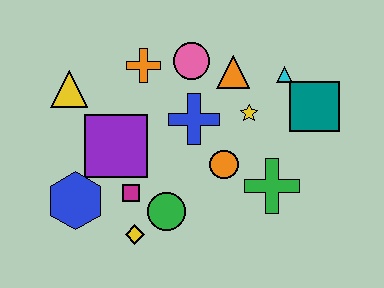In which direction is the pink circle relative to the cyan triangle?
The pink circle is to the left of the cyan triangle.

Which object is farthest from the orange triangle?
The blue hexagon is farthest from the orange triangle.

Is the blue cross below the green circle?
No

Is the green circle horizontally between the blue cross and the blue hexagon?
Yes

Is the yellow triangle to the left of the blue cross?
Yes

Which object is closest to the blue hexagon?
The magenta square is closest to the blue hexagon.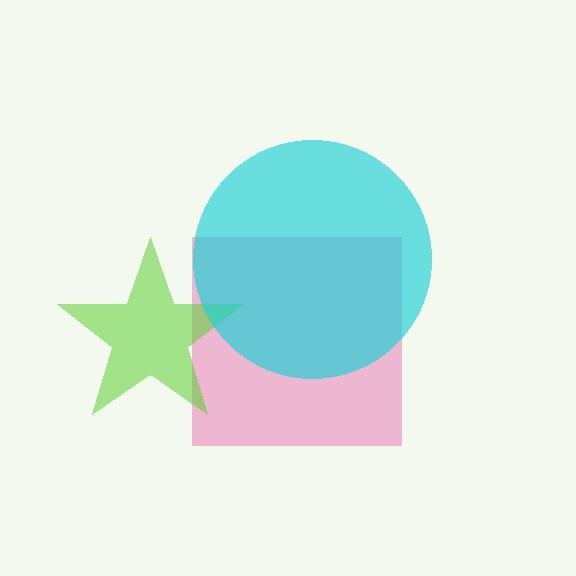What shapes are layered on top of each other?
The layered shapes are: a pink square, a lime star, a cyan circle.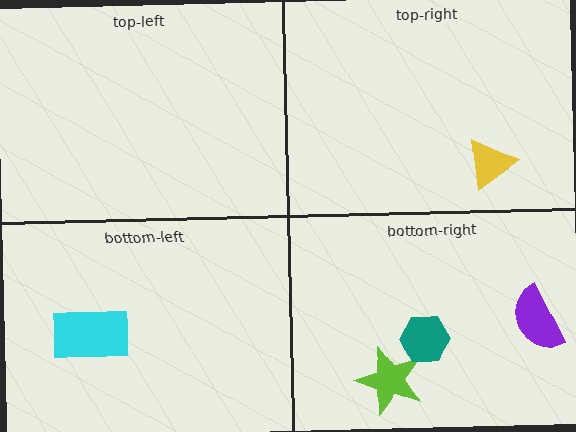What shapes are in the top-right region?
The yellow triangle.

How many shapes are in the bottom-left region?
1.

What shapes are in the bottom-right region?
The lime star, the teal hexagon, the purple semicircle.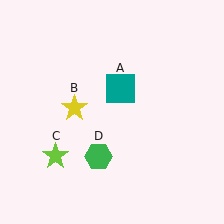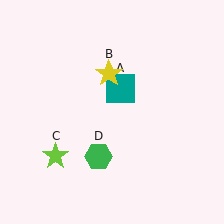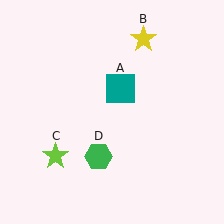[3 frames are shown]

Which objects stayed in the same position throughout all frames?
Teal square (object A) and lime star (object C) and green hexagon (object D) remained stationary.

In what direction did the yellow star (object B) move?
The yellow star (object B) moved up and to the right.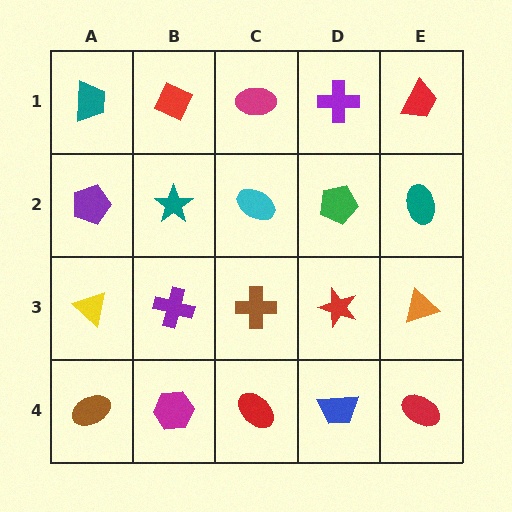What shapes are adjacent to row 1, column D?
A green pentagon (row 2, column D), a magenta ellipse (row 1, column C), a red trapezoid (row 1, column E).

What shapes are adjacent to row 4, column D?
A red star (row 3, column D), a red ellipse (row 4, column C), a red ellipse (row 4, column E).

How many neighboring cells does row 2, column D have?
4.